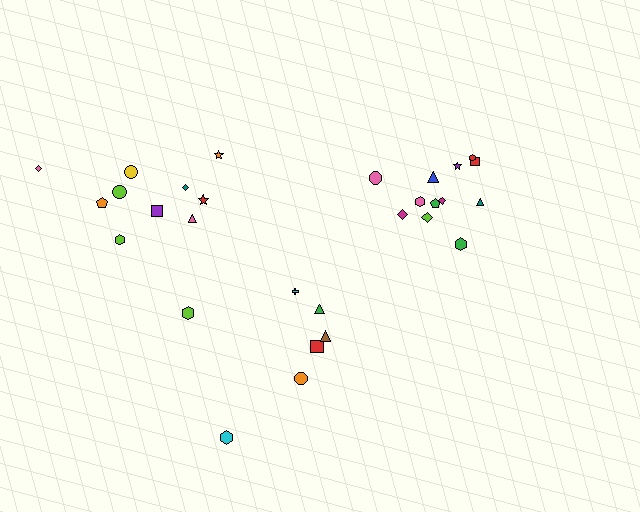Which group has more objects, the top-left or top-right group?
The top-right group.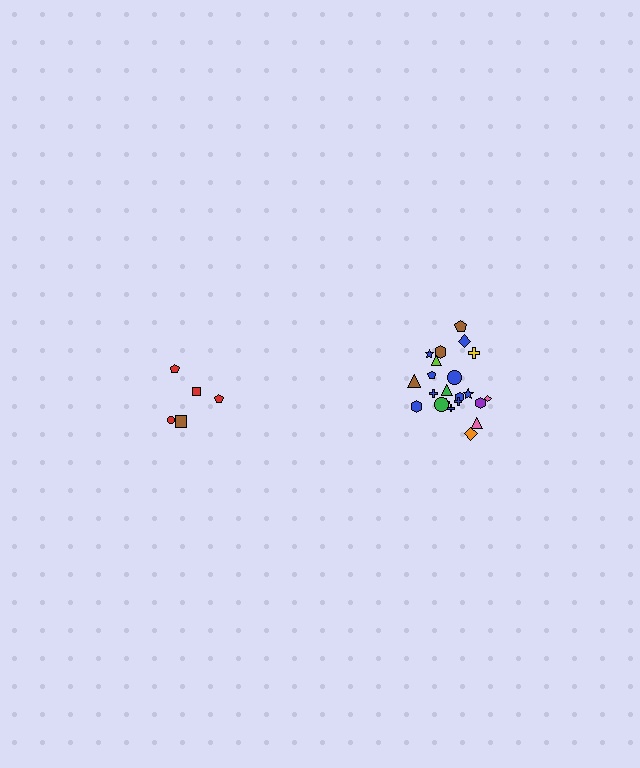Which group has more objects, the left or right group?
The right group.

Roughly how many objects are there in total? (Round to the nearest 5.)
Roughly 25 objects in total.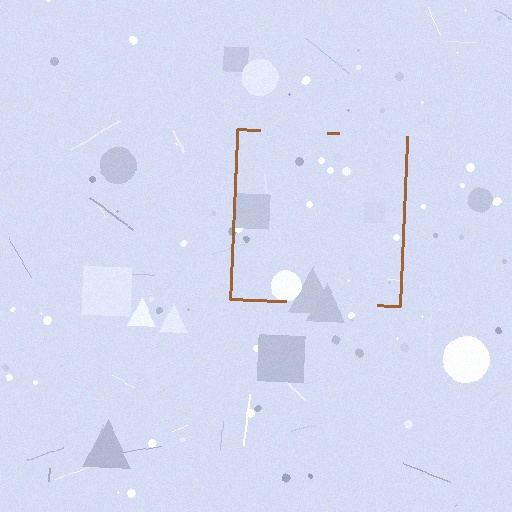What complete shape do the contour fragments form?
The contour fragments form a square.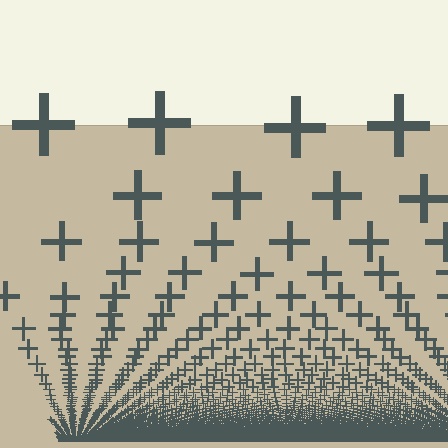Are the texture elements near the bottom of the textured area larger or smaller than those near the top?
Smaller. The gradient is inverted — elements near the bottom are smaller and denser.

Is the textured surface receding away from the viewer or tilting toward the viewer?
The surface appears to tilt toward the viewer. Texture elements get larger and sparser toward the top.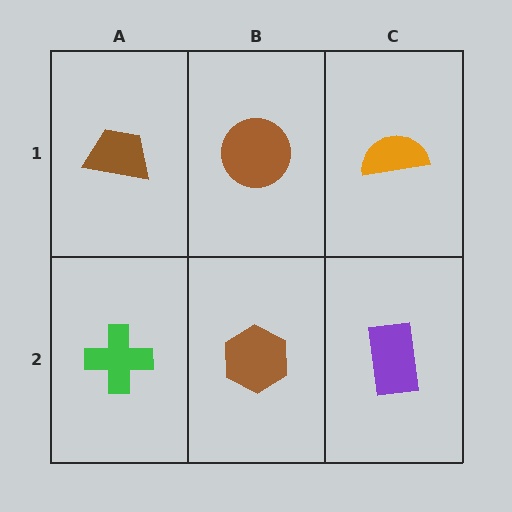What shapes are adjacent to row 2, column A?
A brown trapezoid (row 1, column A), a brown hexagon (row 2, column B).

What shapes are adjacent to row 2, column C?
An orange semicircle (row 1, column C), a brown hexagon (row 2, column B).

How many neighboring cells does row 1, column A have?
2.